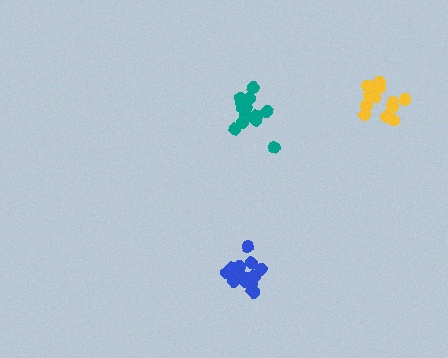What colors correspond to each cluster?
The clusters are colored: blue, teal, yellow.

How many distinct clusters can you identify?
There are 3 distinct clusters.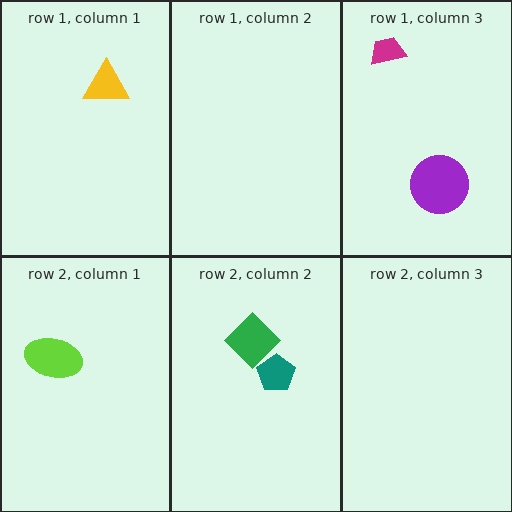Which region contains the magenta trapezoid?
The row 1, column 3 region.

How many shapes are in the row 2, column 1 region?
1.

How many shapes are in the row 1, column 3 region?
2.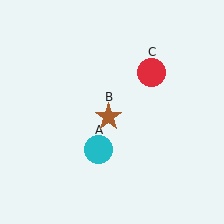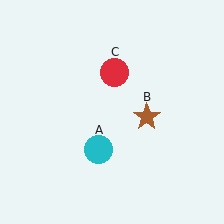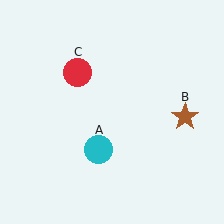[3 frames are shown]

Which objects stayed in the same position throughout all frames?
Cyan circle (object A) remained stationary.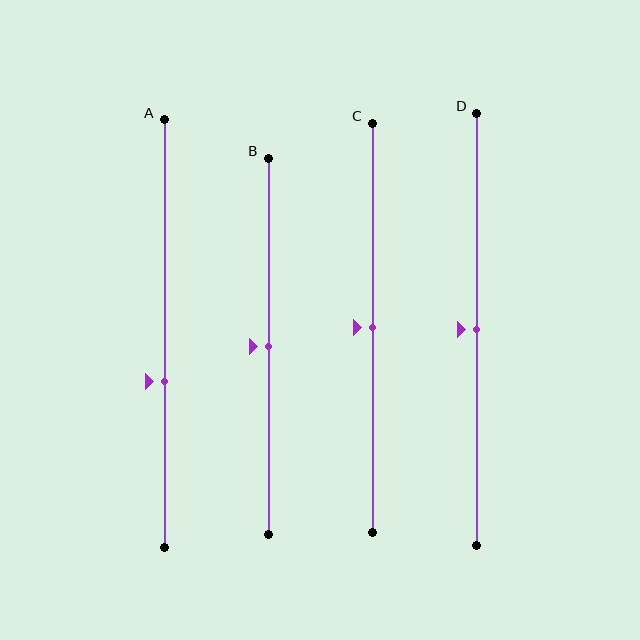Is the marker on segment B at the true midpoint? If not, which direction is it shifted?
Yes, the marker on segment B is at the true midpoint.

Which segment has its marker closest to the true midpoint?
Segment B has its marker closest to the true midpoint.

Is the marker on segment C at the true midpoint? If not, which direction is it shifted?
Yes, the marker on segment C is at the true midpoint.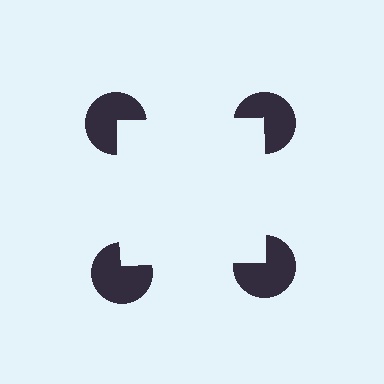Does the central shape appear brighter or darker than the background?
It typically appears slightly brighter than the background, even though no actual brightness change is drawn.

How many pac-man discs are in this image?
There are 4 — one at each vertex of the illusory square.